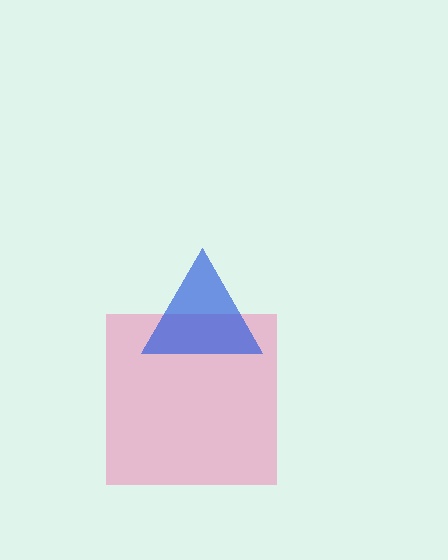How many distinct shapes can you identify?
There are 2 distinct shapes: a pink square, a blue triangle.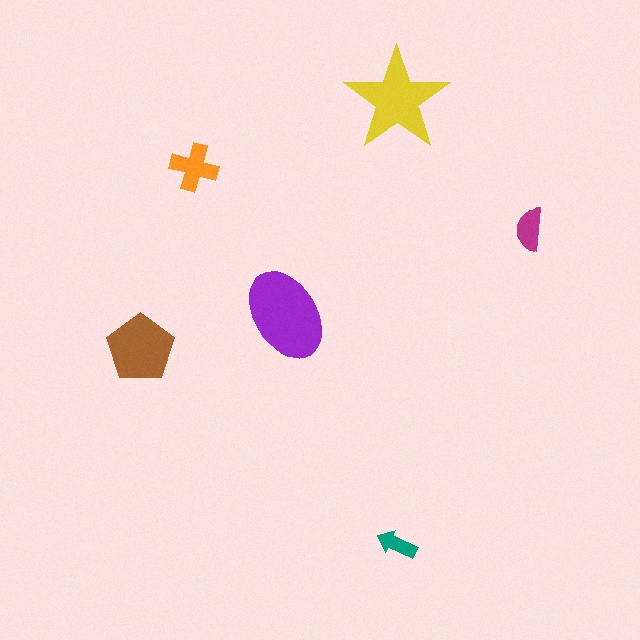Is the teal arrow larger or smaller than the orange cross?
Smaller.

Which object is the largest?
The purple ellipse.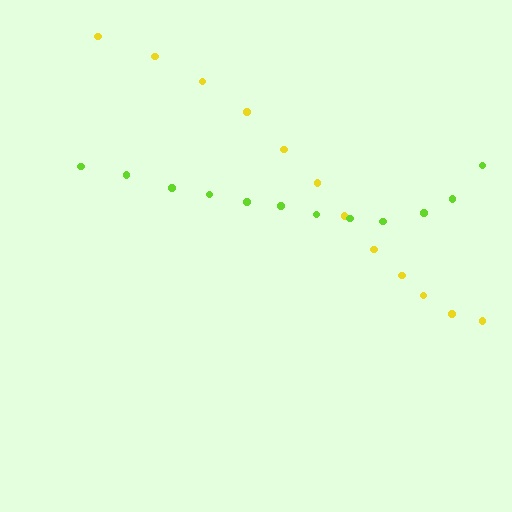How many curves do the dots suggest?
There are 2 distinct paths.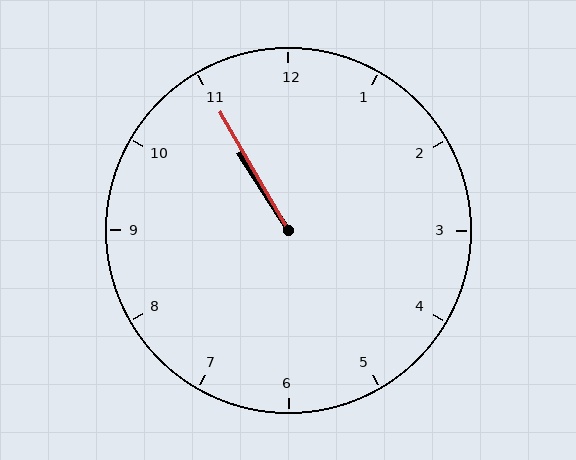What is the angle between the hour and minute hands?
Approximately 2 degrees.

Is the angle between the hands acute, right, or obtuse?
It is acute.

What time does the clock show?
10:55.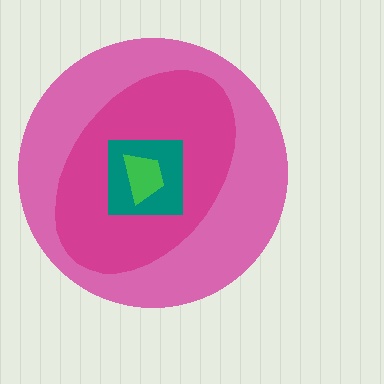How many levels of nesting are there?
4.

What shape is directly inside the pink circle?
The magenta ellipse.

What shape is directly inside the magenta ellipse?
The teal square.